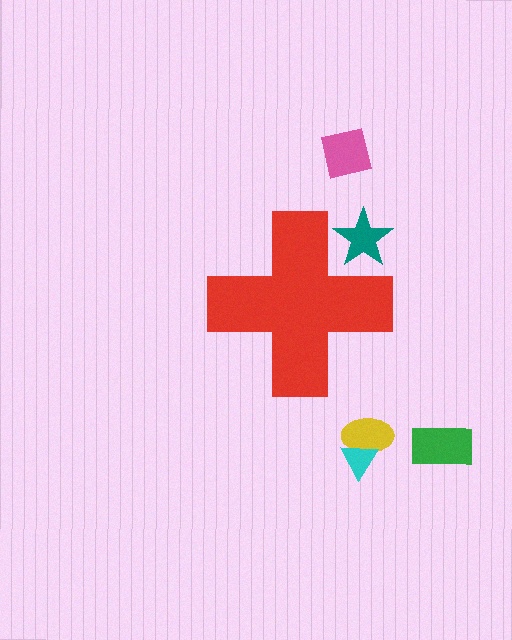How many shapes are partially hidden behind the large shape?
1 shape is partially hidden.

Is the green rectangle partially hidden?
No, the green rectangle is fully visible.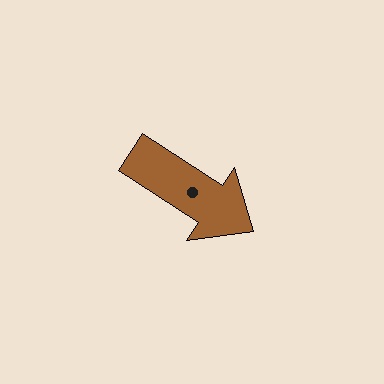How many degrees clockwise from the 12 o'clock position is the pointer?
Approximately 123 degrees.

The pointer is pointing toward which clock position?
Roughly 4 o'clock.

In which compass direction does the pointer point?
Southeast.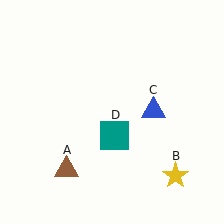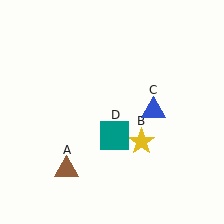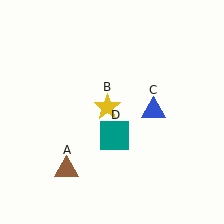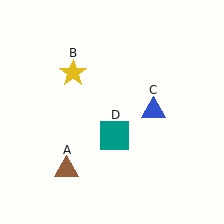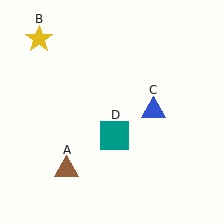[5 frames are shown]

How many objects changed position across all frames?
1 object changed position: yellow star (object B).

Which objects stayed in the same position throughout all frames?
Brown triangle (object A) and blue triangle (object C) and teal square (object D) remained stationary.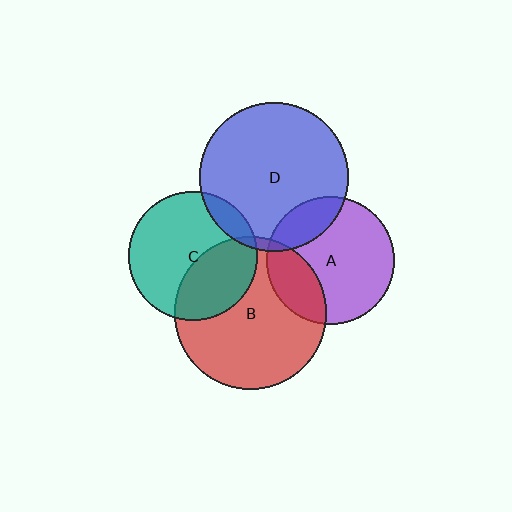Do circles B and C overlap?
Yes.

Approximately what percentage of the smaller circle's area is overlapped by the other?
Approximately 35%.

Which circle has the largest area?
Circle B (red).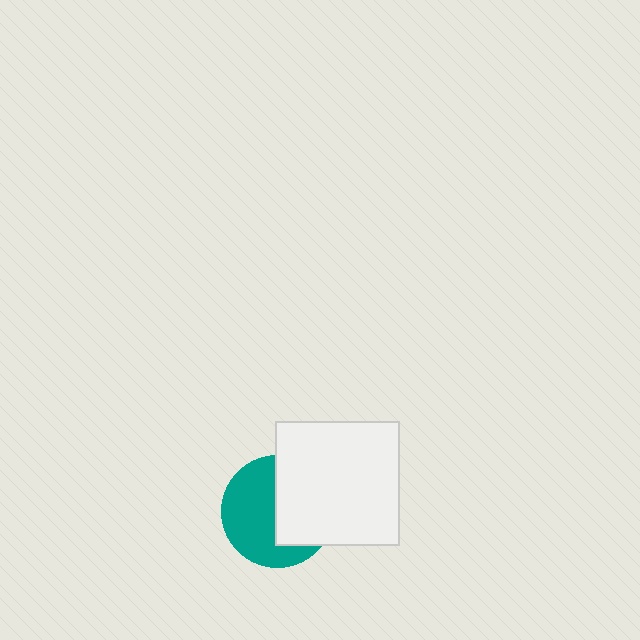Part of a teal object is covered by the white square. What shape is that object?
It is a circle.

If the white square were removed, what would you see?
You would see the complete teal circle.